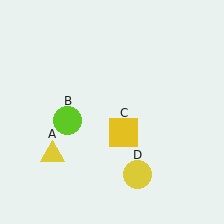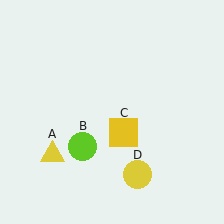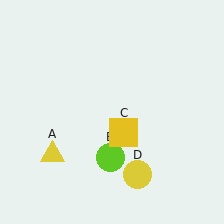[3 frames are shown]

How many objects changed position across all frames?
1 object changed position: lime circle (object B).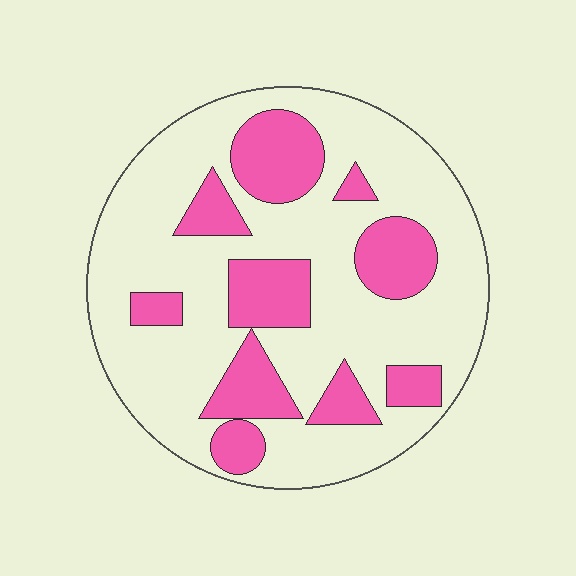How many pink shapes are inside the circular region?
10.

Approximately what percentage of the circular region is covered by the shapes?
Approximately 30%.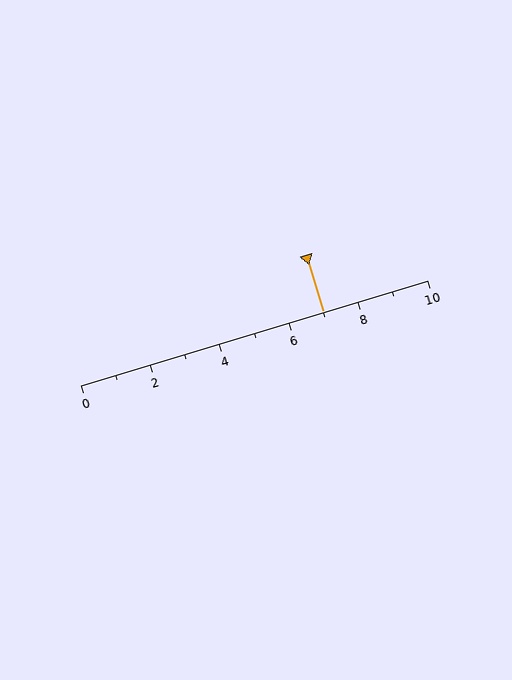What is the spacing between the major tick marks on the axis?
The major ticks are spaced 2 apart.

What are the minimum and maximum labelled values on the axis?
The axis runs from 0 to 10.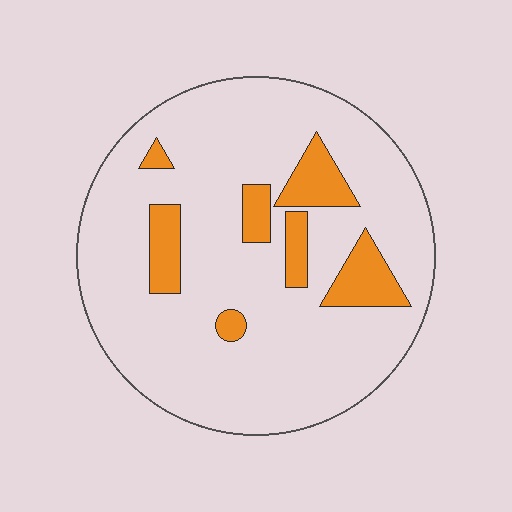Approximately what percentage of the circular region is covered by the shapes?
Approximately 15%.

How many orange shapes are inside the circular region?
7.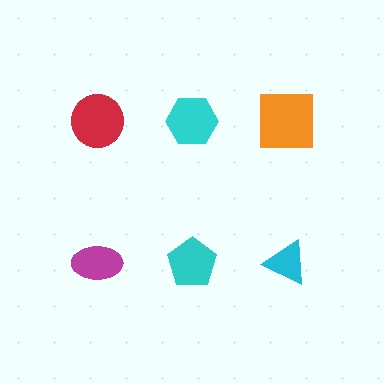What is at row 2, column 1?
A magenta ellipse.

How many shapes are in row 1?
3 shapes.